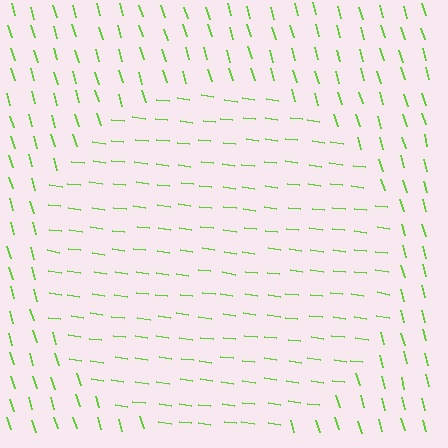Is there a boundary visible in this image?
Yes, there is a texture boundary formed by a change in line orientation.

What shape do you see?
I see a circle.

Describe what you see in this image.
The image is filled with small lime line segments. A circle region in the image has lines oriented differently from the surrounding lines, creating a visible texture boundary.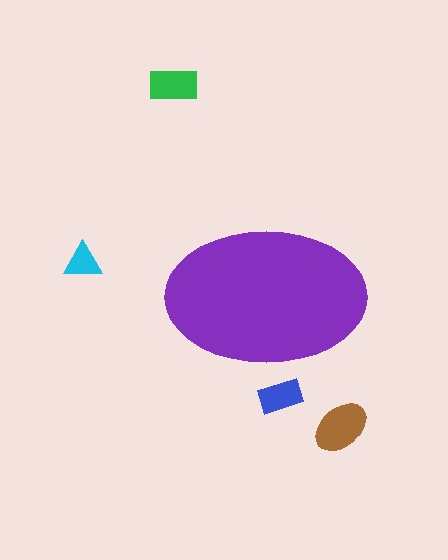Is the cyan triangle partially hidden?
No, the cyan triangle is fully visible.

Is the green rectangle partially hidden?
No, the green rectangle is fully visible.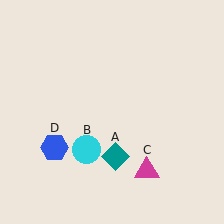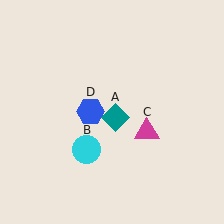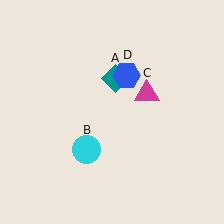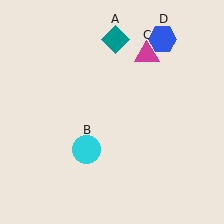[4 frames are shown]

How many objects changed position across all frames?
3 objects changed position: teal diamond (object A), magenta triangle (object C), blue hexagon (object D).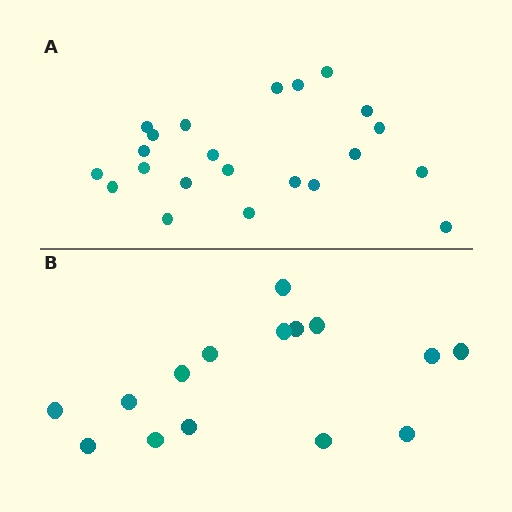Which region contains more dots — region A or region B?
Region A (the top region) has more dots.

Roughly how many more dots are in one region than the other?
Region A has roughly 8 or so more dots than region B.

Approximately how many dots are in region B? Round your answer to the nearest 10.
About 20 dots. (The exact count is 15, which rounds to 20.)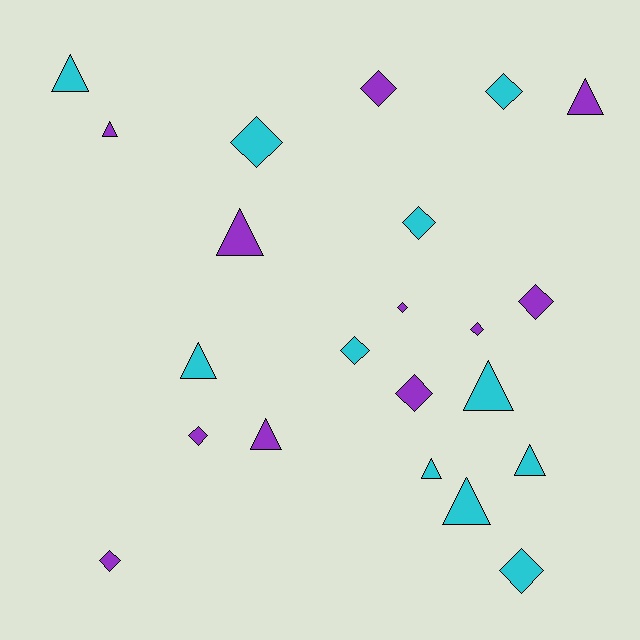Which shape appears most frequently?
Diamond, with 12 objects.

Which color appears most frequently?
Cyan, with 11 objects.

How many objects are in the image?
There are 22 objects.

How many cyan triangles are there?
There are 6 cyan triangles.